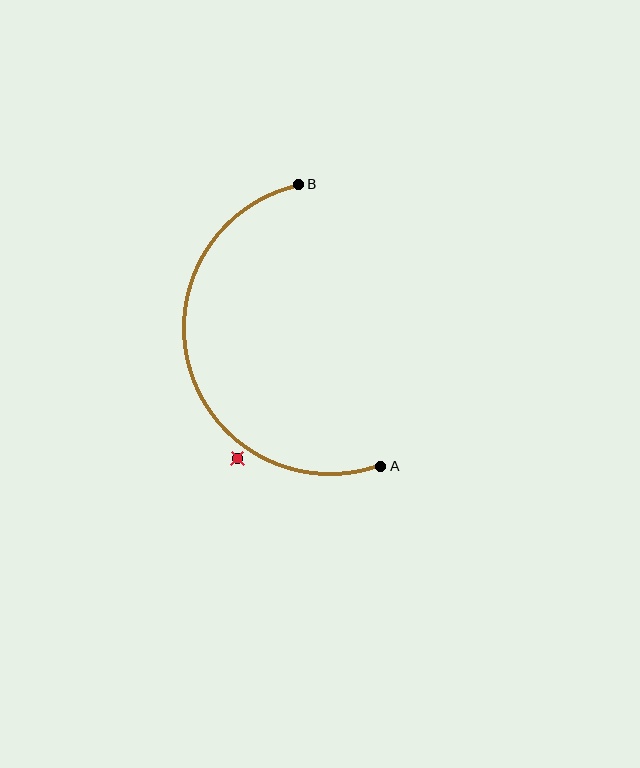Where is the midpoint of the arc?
The arc midpoint is the point on the curve farthest from the straight line joining A and B. It sits to the left of that line.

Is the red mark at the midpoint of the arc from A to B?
No — the red mark does not lie on the arc at all. It sits slightly outside the curve.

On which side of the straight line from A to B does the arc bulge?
The arc bulges to the left of the straight line connecting A and B.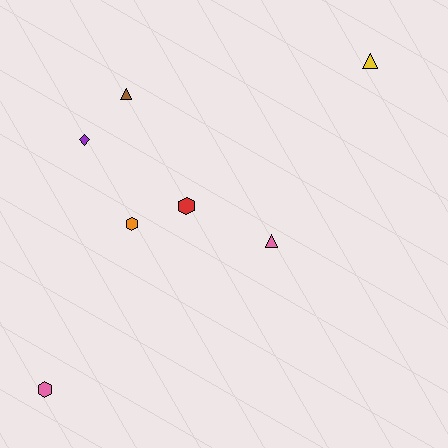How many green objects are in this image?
There are no green objects.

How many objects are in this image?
There are 7 objects.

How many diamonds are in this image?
There is 1 diamond.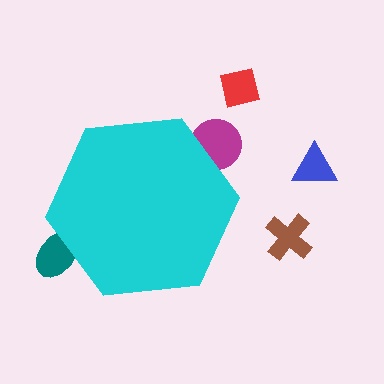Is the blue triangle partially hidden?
No, the blue triangle is fully visible.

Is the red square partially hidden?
No, the red square is fully visible.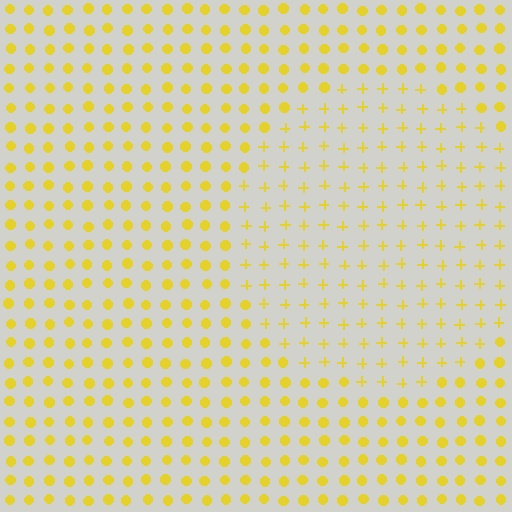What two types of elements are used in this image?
The image uses plus signs inside the circle region and circles outside it.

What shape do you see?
I see a circle.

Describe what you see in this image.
The image is filled with small yellow elements arranged in a uniform grid. A circle-shaped region contains plus signs, while the surrounding area contains circles. The boundary is defined purely by the change in element shape.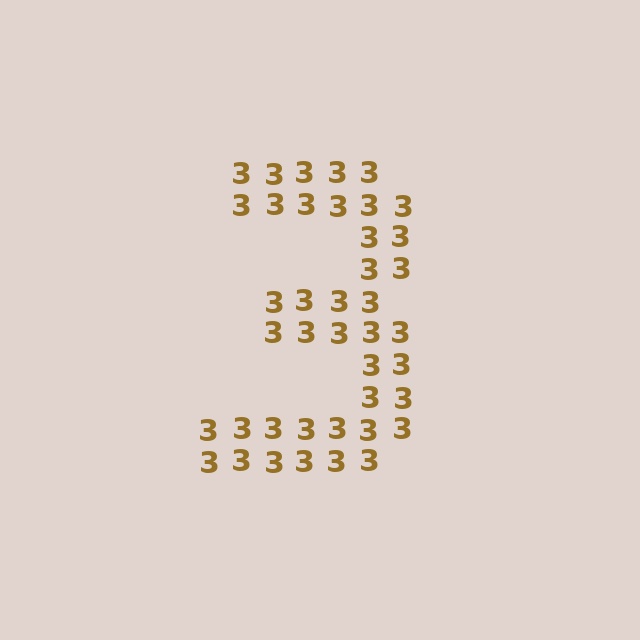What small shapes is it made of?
It is made of small digit 3's.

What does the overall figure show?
The overall figure shows the digit 3.